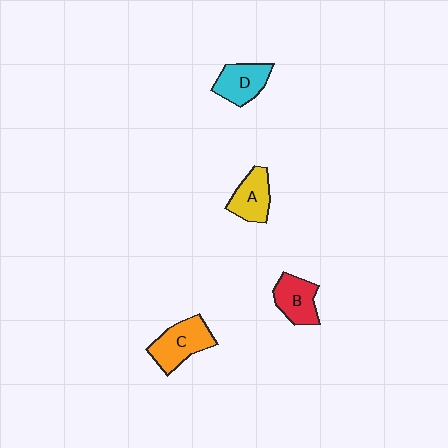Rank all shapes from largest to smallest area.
From largest to smallest: C (orange), D (cyan), B (red), A (yellow).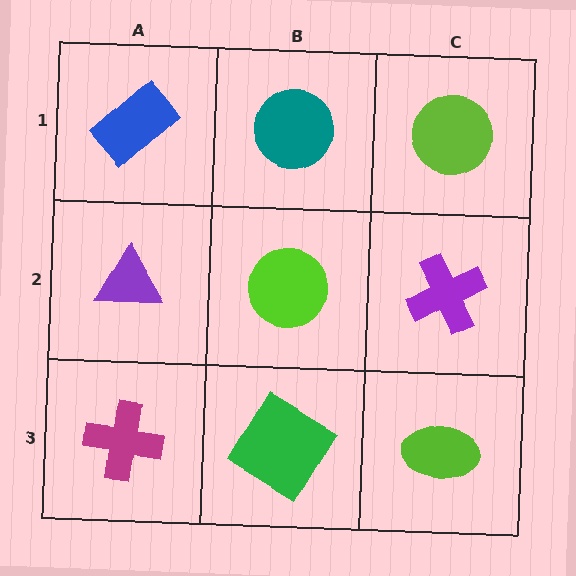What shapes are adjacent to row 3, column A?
A purple triangle (row 2, column A), a green diamond (row 3, column B).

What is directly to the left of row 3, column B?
A magenta cross.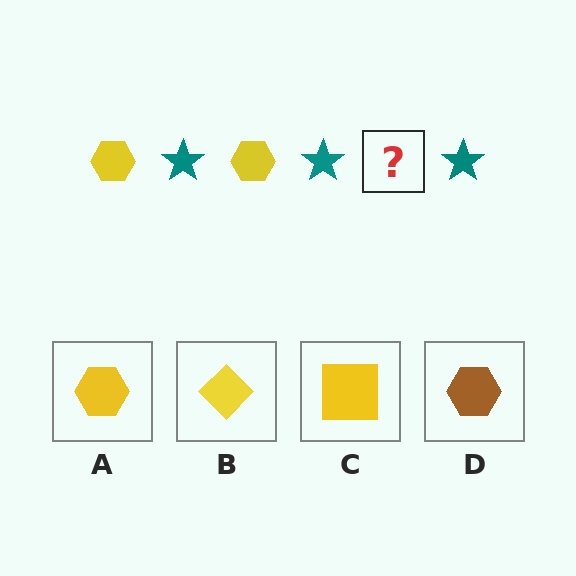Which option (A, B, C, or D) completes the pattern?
A.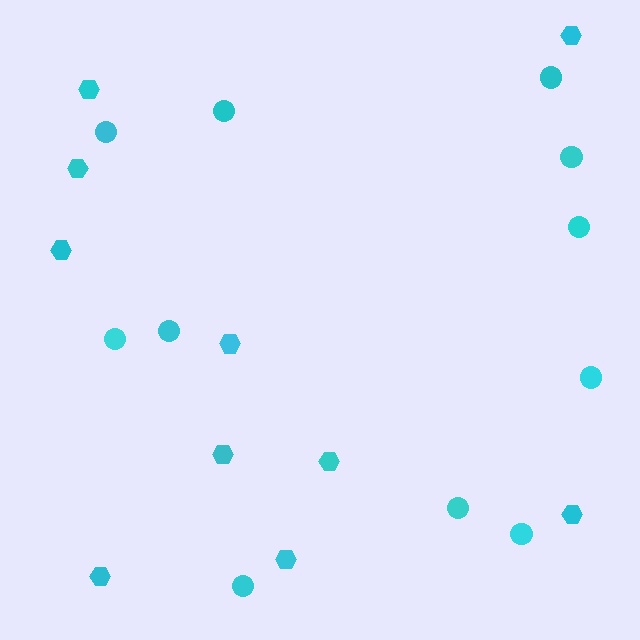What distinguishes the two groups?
There are 2 groups: one group of hexagons (10) and one group of circles (11).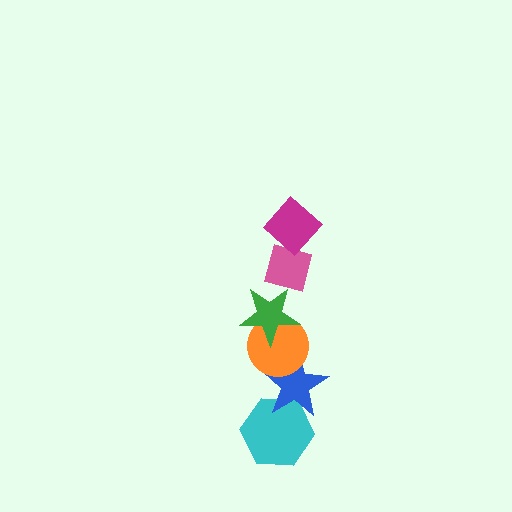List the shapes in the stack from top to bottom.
From top to bottom: the magenta diamond, the pink square, the green star, the orange circle, the blue star, the cyan hexagon.